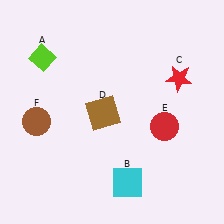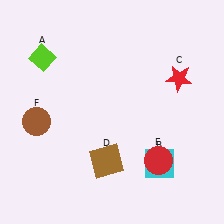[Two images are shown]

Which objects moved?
The objects that moved are: the cyan square (B), the brown square (D), the red circle (E).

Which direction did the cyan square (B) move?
The cyan square (B) moved right.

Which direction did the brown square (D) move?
The brown square (D) moved down.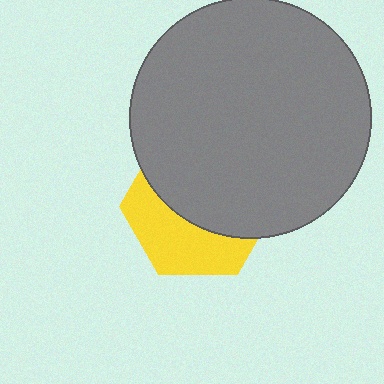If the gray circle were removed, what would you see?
You would see the complete yellow hexagon.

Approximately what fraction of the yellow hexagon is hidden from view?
Roughly 60% of the yellow hexagon is hidden behind the gray circle.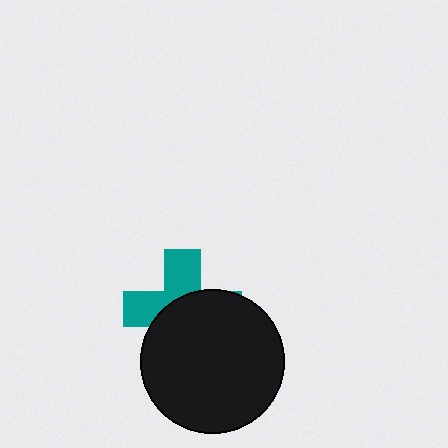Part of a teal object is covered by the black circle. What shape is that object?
It is a cross.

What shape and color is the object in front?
The object in front is a black circle.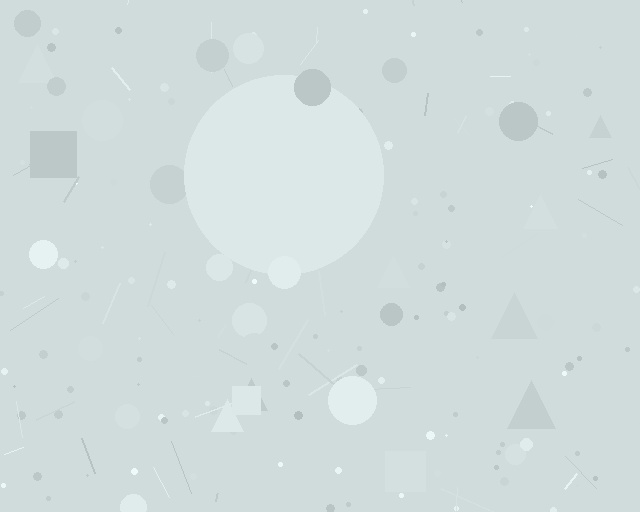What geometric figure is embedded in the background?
A circle is embedded in the background.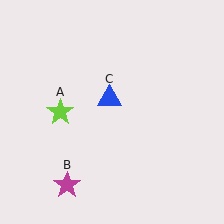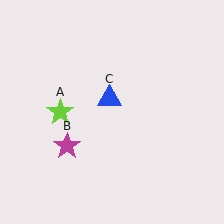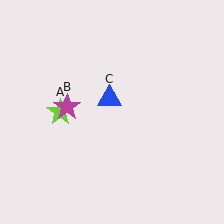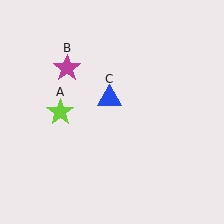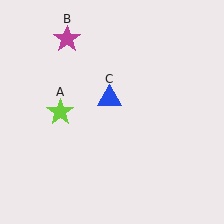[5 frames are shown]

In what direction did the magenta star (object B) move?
The magenta star (object B) moved up.